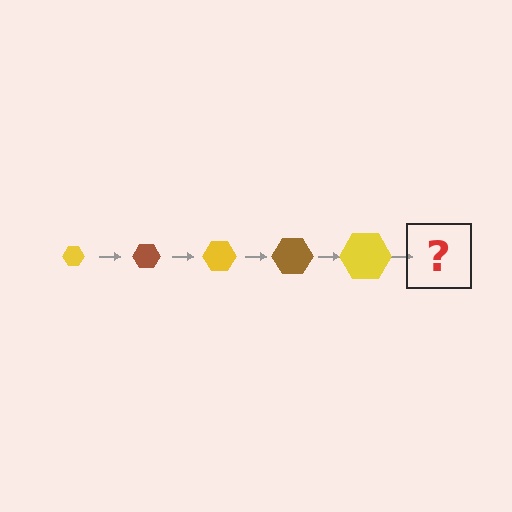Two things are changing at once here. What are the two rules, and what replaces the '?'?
The two rules are that the hexagon grows larger each step and the color cycles through yellow and brown. The '?' should be a brown hexagon, larger than the previous one.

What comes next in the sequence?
The next element should be a brown hexagon, larger than the previous one.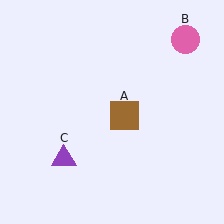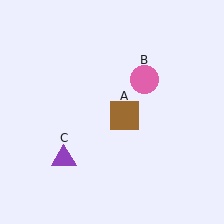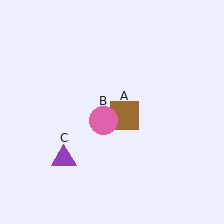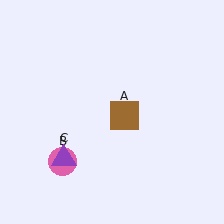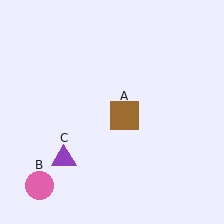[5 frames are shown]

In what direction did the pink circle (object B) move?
The pink circle (object B) moved down and to the left.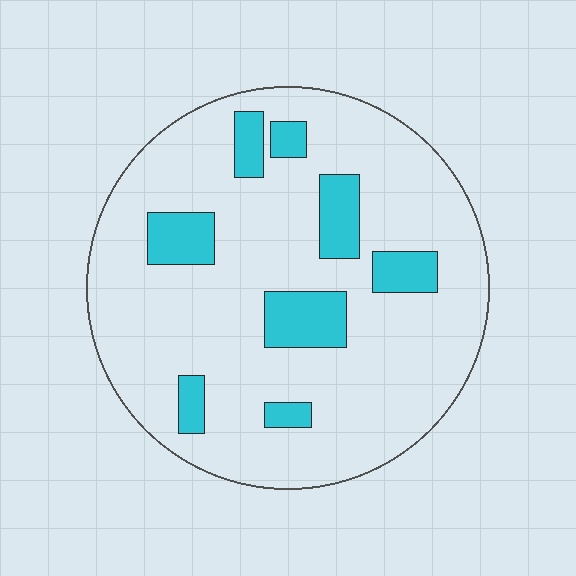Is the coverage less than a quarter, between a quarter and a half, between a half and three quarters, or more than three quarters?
Less than a quarter.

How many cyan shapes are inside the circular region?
8.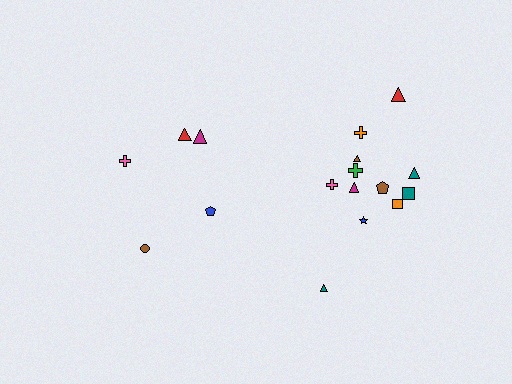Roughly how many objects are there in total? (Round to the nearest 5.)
Roughly 15 objects in total.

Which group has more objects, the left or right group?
The right group.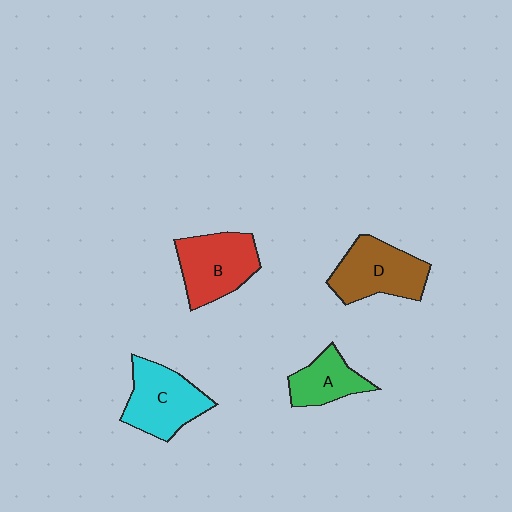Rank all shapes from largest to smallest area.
From largest to smallest: D (brown), C (cyan), B (red), A (green).